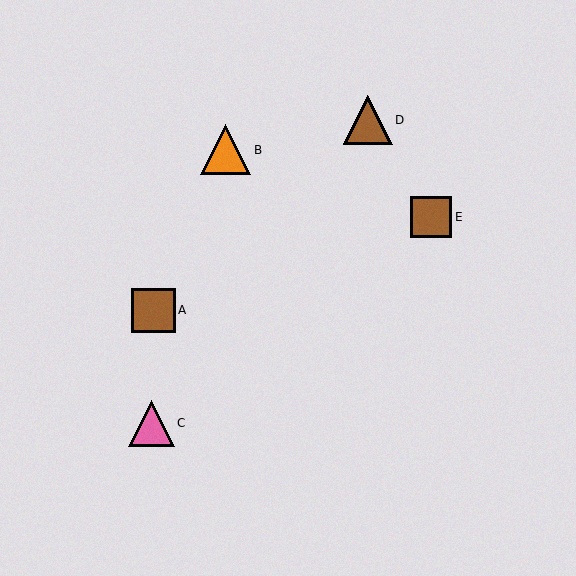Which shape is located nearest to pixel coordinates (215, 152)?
The orange triangle (labeled B) at (226, 150) is nearest to that location.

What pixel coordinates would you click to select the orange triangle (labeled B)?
Click at (226, 150) to select the orange triangle B.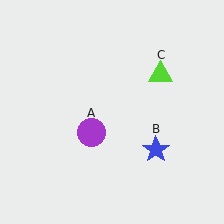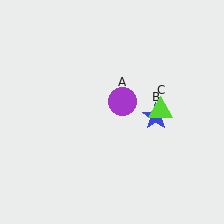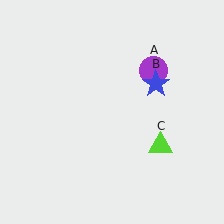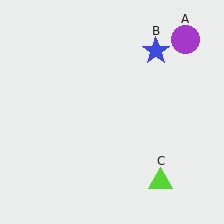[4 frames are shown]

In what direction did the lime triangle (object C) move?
The lime triangle (object C) moved down.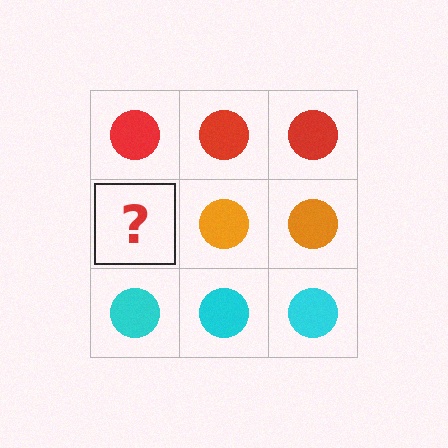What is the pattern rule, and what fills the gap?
The rule is that each row has a consistent color. The gap should be filled with an orange circle.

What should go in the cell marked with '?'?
The missing cell should contain an orange circle.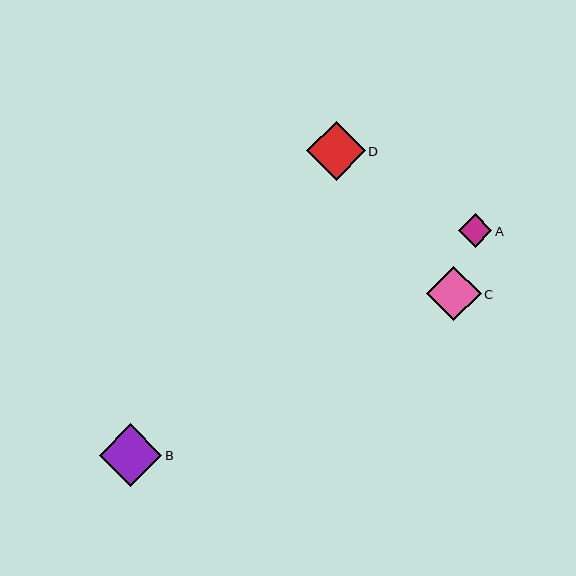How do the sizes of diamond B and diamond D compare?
Diamond B and diamond D are approximately the same size.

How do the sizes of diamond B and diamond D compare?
Diamond B and diamond D are approximately the same size.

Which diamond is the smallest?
Diamond A is the smallest with a size of approximately 34 pixels.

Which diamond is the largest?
Diamond B is the largest with a size of approximately 63 pixels.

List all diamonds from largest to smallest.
From largest to smallest: B, D, C, A.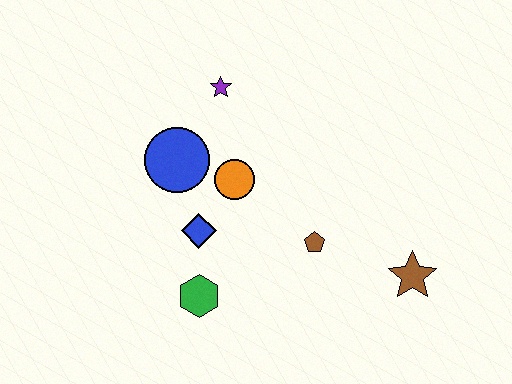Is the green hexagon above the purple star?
No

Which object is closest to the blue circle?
The orange circle is closest to the blue circle.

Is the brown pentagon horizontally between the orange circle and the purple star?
No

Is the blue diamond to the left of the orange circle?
Yes